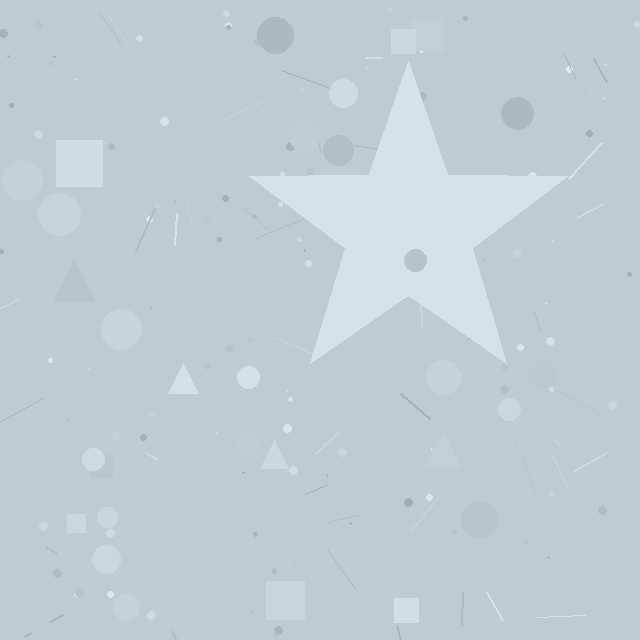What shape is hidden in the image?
A star is hidden in the image.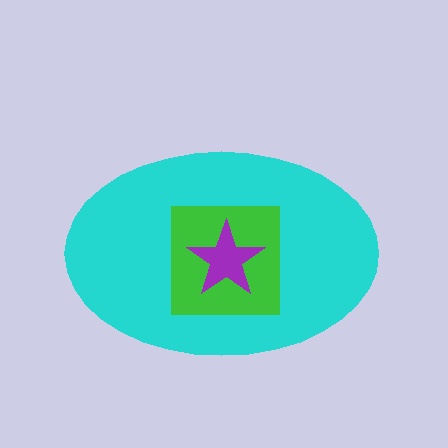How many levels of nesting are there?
3.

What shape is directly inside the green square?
The purple star.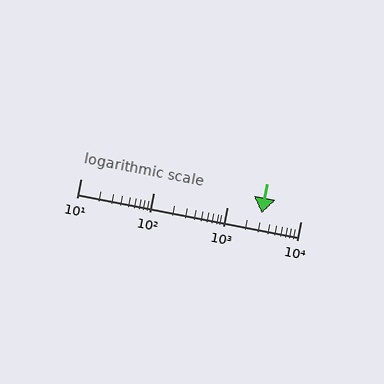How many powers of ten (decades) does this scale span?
The scale spans 3 decades, from 10 to 10000.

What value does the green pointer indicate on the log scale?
The pointer indicates approximately 3000.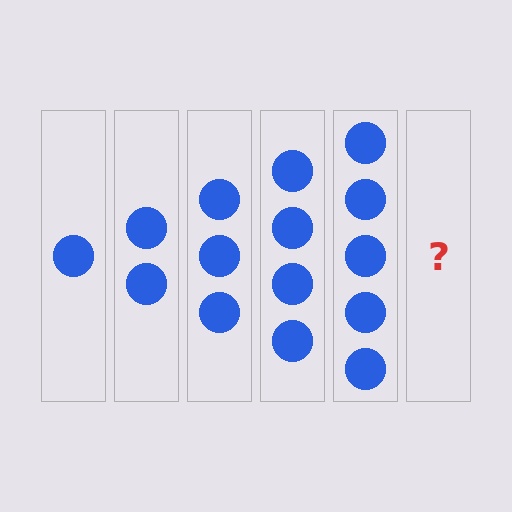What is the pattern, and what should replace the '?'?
The pattern is that each step adds one more circle. The '?' should be 6 circles.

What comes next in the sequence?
The next element should be 6 circles.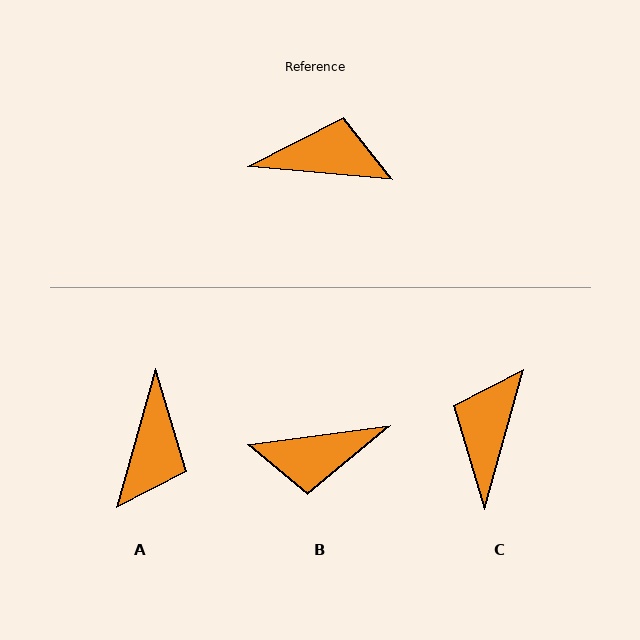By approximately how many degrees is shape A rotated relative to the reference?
Approximately 101 degrees clockwise.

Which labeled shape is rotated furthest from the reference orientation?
B, about 168 degrees away.